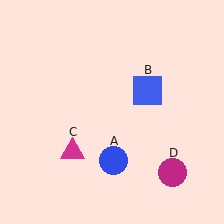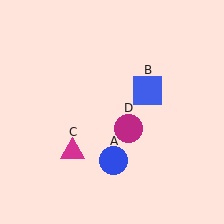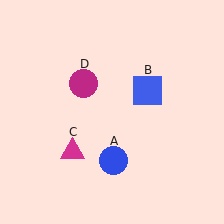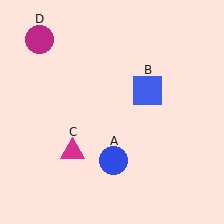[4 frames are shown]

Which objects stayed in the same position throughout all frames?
Blue circle (object A) and blue square (object B) and magenta triangle (object C) remained stationary.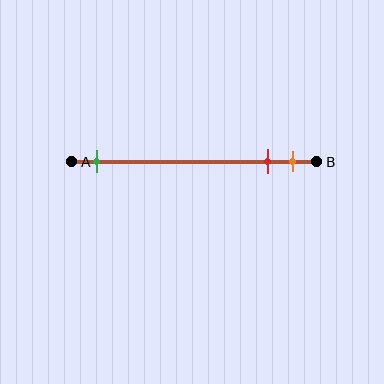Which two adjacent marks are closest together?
The red and orange marks are the closest adjacent pair.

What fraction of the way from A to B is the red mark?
The red mark is approximately 80% (0.8) of the way from A to B.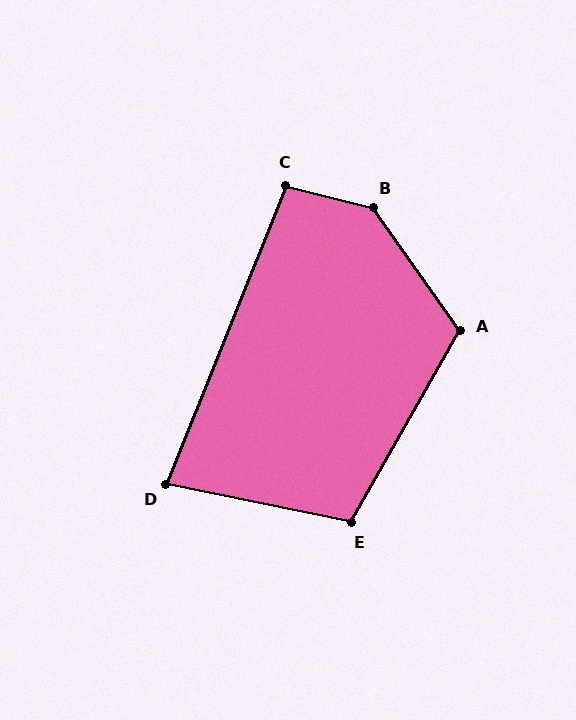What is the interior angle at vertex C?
Approximately 98 degrees (obtuse).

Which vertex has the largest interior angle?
B, at approximately 139 degrees.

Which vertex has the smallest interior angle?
D, at approximately 80 degrees.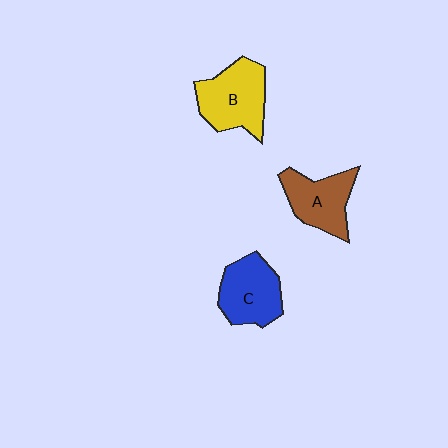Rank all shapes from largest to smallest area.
From largest to smallest: B (yellow), C (blue), A (brown).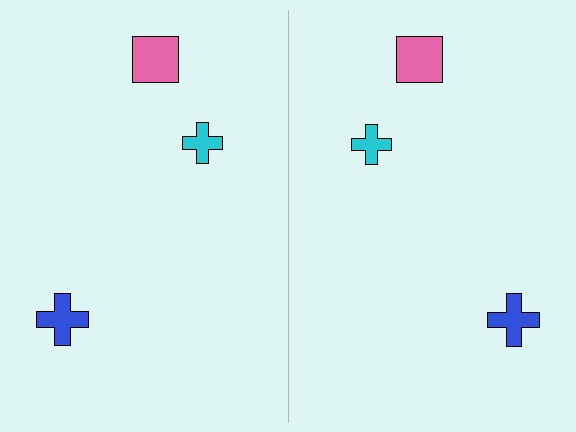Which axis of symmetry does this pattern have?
The pattern has a vertical axis of symmetry running through the center of the image.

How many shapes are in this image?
There are 6 shapes in this image.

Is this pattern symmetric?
Yes, this pattern has bilateral (reflection) symmetry.